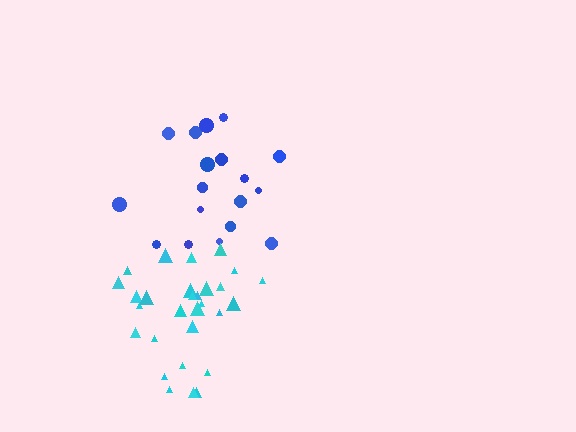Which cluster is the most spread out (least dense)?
Blue.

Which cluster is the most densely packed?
Cyan.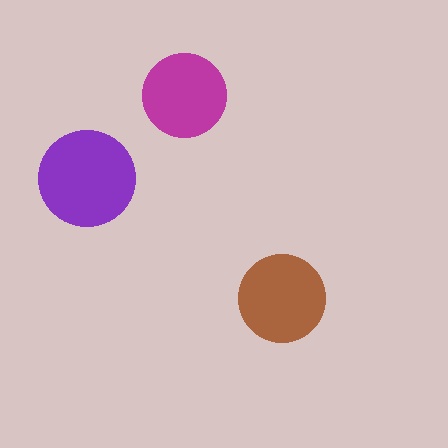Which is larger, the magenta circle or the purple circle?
The purple one.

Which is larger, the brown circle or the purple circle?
The purple one.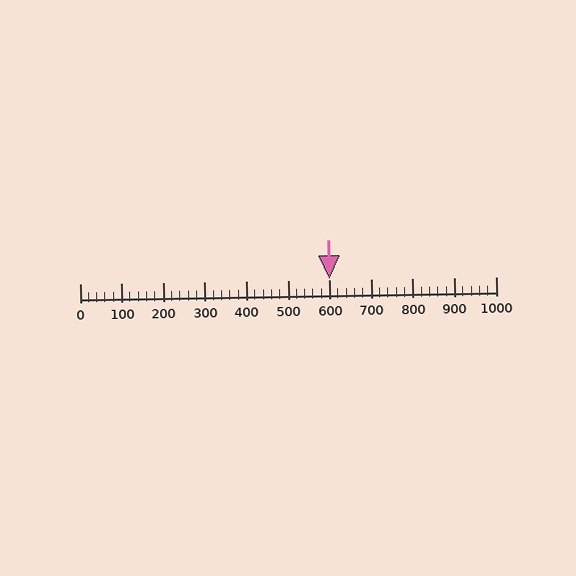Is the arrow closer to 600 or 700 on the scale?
The arrow is closer to 600.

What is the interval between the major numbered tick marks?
The major tick marks are spaced 100 units apart.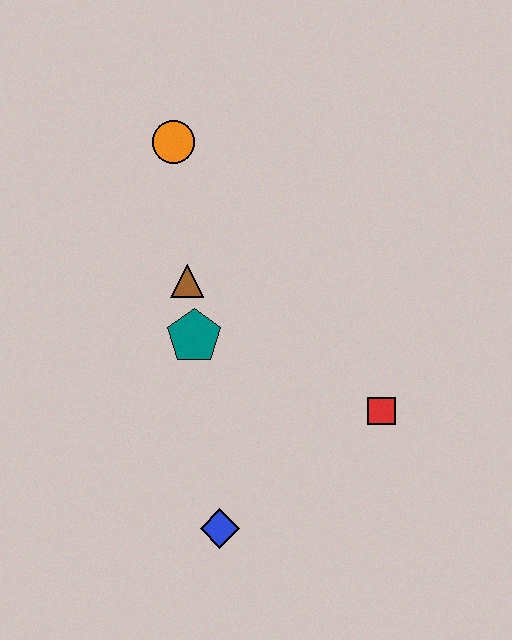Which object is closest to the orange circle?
The brown triangle is closest to the orange circle.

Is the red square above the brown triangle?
No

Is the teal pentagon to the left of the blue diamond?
Yes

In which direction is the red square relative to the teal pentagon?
The red square is to the right of the teal pentagon.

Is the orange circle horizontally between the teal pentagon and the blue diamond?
No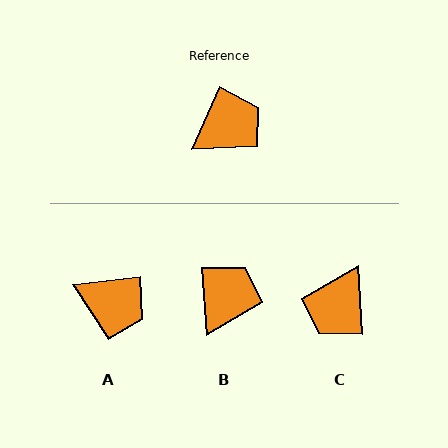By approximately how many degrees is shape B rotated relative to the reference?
Approximately 28 degrees counter-clockwise.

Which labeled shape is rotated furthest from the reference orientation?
C, about 153 degrees away.